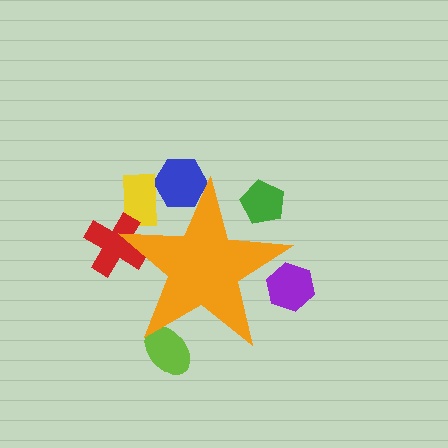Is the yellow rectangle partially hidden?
Yes, the yellow rectangle is partially hidden behind the orange star.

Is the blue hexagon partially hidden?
Yes, the blue hexagon is partially hidden behind the orange star.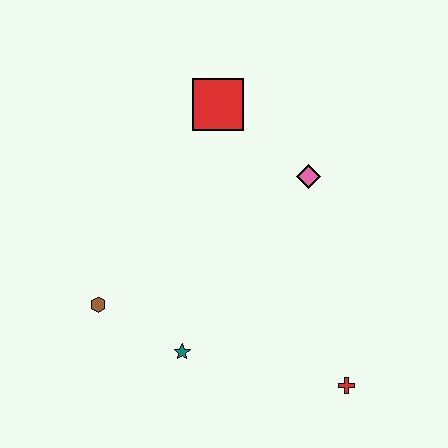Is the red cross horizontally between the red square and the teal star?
No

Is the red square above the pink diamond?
Yes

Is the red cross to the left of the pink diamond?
No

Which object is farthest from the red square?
The red cross is farthest from the red square.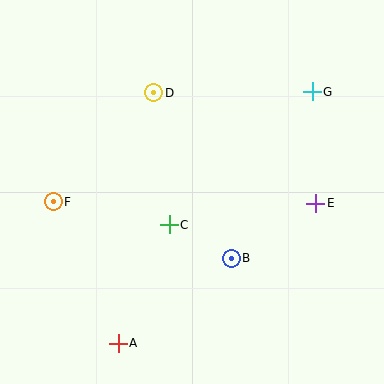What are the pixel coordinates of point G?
Point G is at (312, 92).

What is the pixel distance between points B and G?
The distance between B and G is 185 pixels.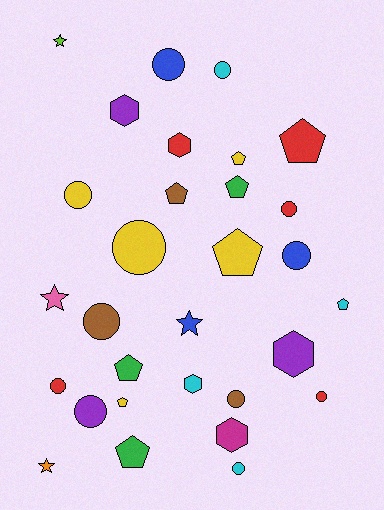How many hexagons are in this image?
There are 5 hexagons.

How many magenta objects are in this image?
There is 1 magenta object.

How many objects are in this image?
There are 30 objects.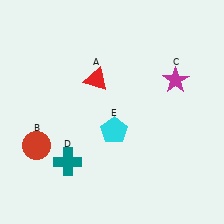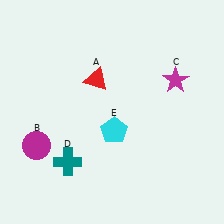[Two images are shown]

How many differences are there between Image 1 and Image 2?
There is 1 difference between the two images.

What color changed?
The circle (B) changed from red in Image 1 to magenta in Image 2.